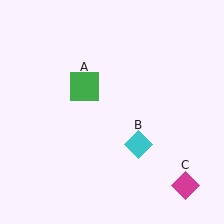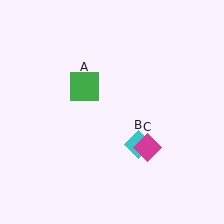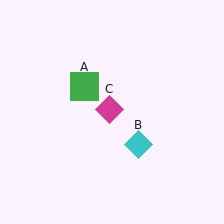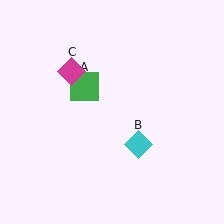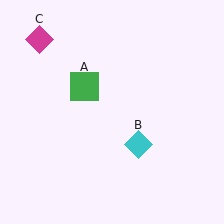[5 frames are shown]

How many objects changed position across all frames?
1 object changed position: magenta diamond (object C).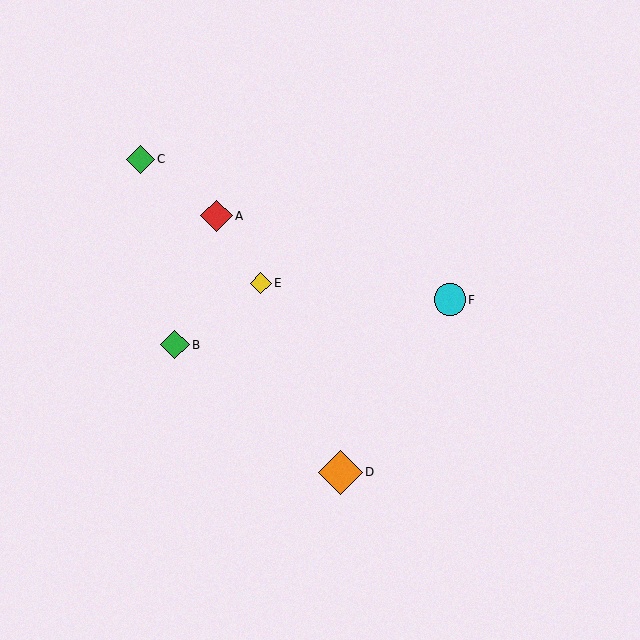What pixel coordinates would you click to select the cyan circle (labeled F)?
Click at (450, 300) to select the cyan circle F.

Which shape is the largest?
The orange diamond (labeled D) is the largest.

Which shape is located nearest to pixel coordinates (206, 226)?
The red diamond (labeled A) at (217, 216) is nearest to that location.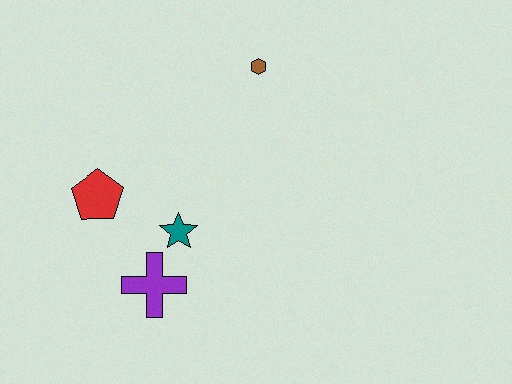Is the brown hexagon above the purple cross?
Yes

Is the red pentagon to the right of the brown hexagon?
No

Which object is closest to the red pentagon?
The teal star is closest to the red pentagon.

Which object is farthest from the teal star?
The brown hexagon is farthest from the teal star.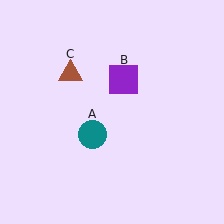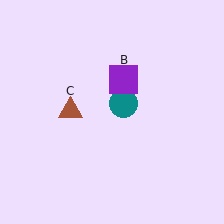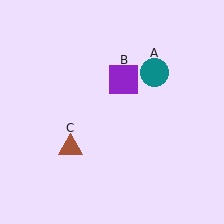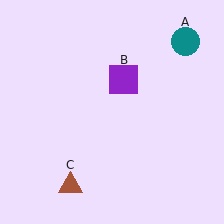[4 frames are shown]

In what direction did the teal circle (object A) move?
The teal circle (object A) moved up and to the right.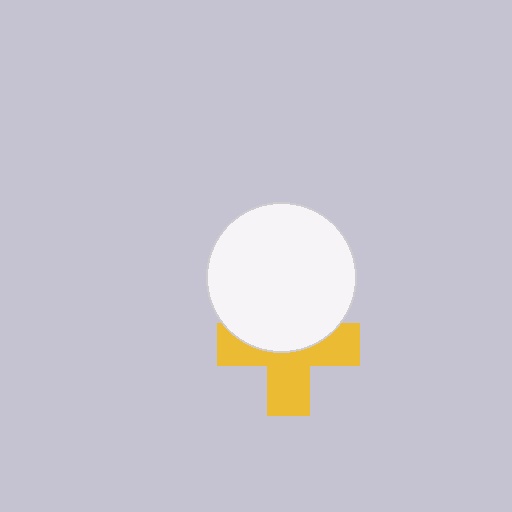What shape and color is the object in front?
The object in front is a white circle.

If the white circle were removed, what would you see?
You would see the complete yellow cross.